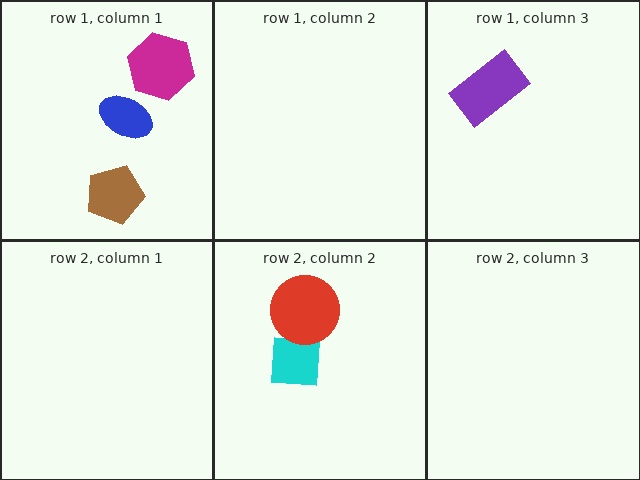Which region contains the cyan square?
The row 2, column 2 region.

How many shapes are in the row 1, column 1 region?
3.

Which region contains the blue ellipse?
The row 1, column 1 region.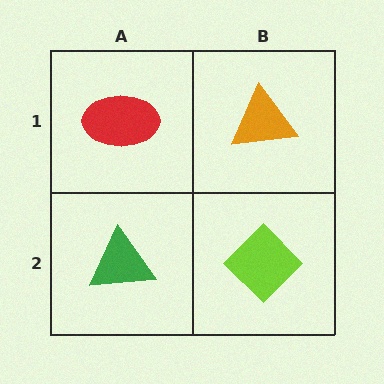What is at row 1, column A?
A red ellipse.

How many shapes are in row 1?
2 shapes.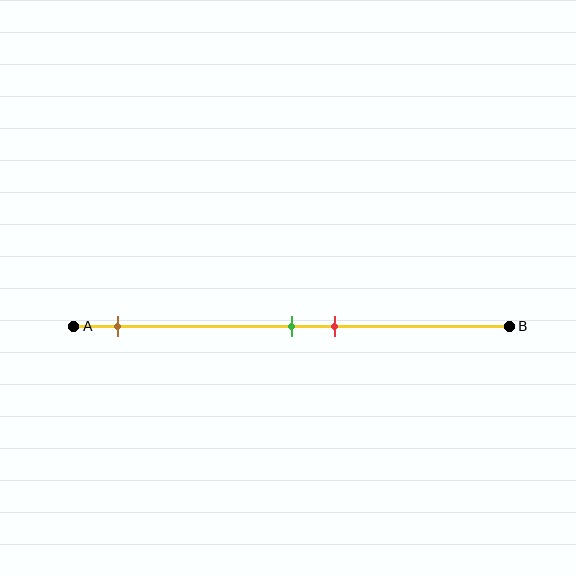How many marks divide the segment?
There are 3 marks dividing the segment.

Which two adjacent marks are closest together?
The green and red marks are the closest adjacent pair.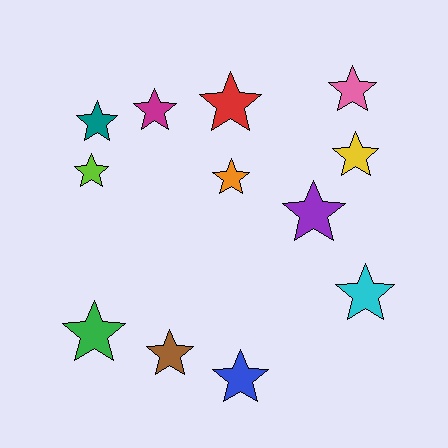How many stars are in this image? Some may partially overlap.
There are 12 stars.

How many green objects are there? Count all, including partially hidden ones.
There is 1 green object.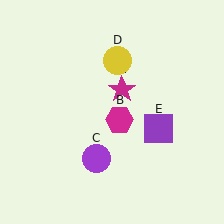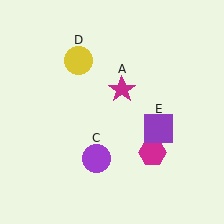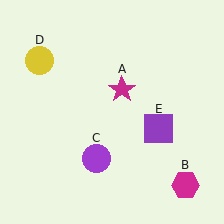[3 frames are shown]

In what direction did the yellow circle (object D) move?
The yellow circle (object D) moved left.